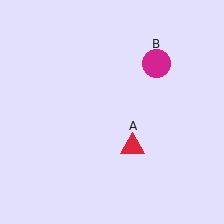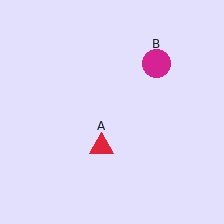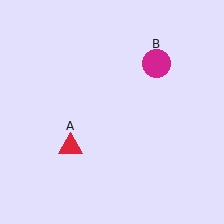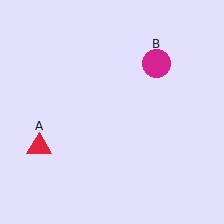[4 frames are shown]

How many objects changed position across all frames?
1 object changed position: red triangle (object A).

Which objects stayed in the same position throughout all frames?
Magenta circle (object B) remained stationary.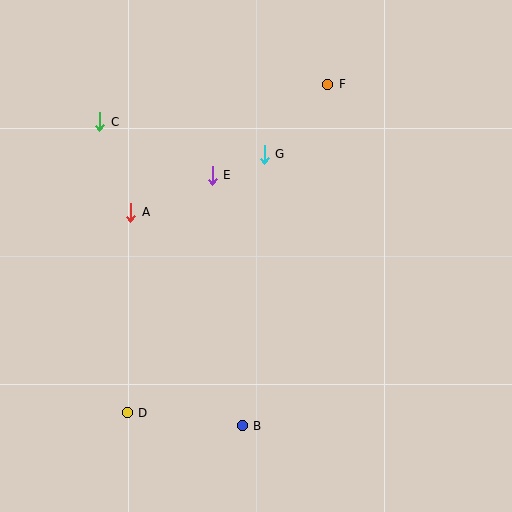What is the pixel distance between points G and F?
The distance between G and F is 95 pixels.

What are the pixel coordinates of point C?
Point C is at (100, 122).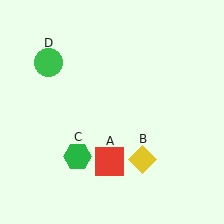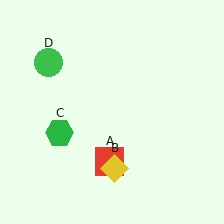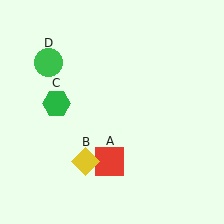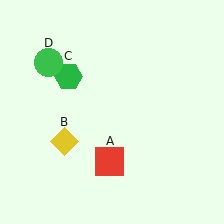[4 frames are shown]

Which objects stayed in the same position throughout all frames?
Red square (object A) and green circle (object D) remained stationary.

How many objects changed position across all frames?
2 objects changed position: yellow diamond (object B), green hexagon (object C).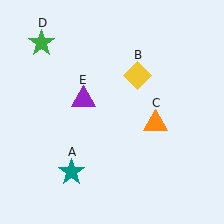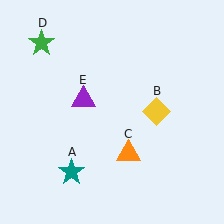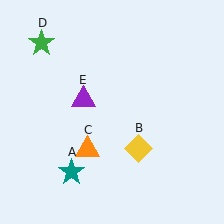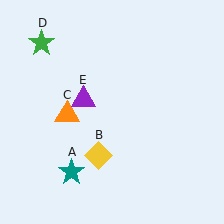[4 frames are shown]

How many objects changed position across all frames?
2 objects changed position: yellow diamond (object B), orange triangle (object C).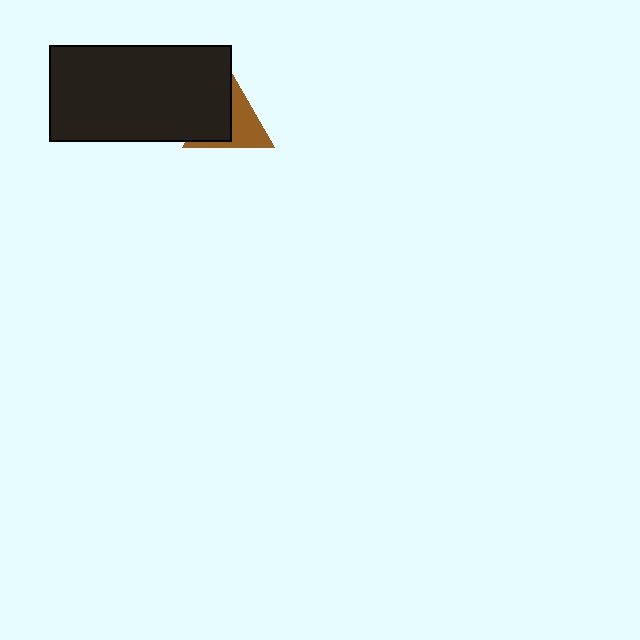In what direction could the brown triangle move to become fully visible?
The brown triangle could move right. That would shift it out from behind the black rectangle entirely.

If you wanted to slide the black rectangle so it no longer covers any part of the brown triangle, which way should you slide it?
Slide it left — that is the most direct way to separate the two shapes.